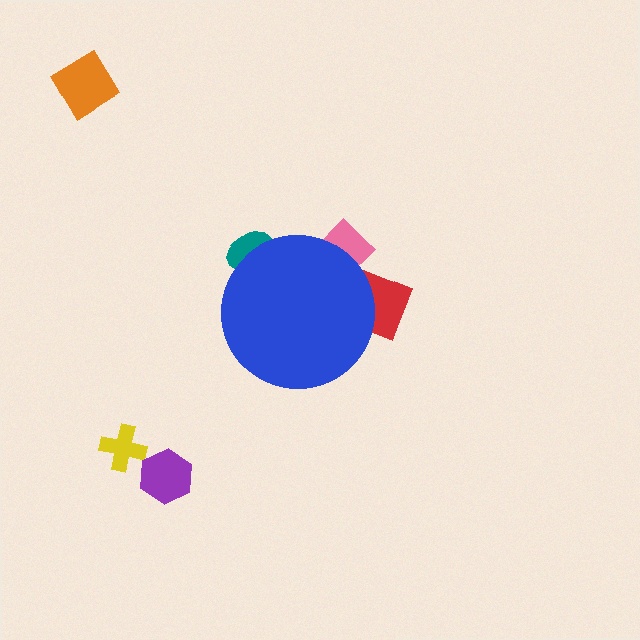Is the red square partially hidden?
Yes, the red square is partially hidden behind the blue circle.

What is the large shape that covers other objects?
A blue circle.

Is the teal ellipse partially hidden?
Yes, the teal ellipse is partially hidden behind the blue circle.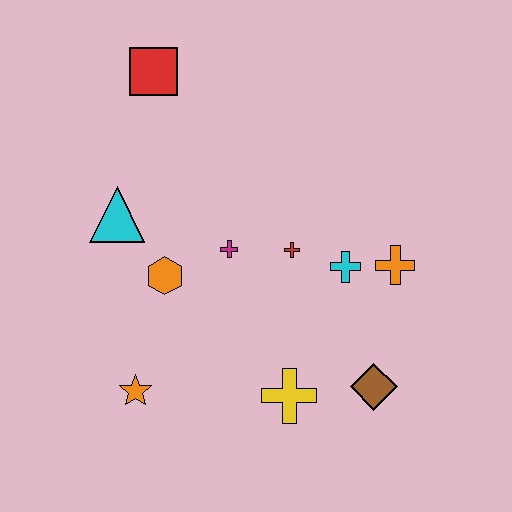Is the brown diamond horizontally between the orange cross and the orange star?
Yes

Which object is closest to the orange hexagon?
The magenta cross is closest to the orange hexagon.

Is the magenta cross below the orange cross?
No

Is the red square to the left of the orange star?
No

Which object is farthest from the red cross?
The red square is farthest from the red cross.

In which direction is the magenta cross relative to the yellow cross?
The magenta cross is above the yellow cross.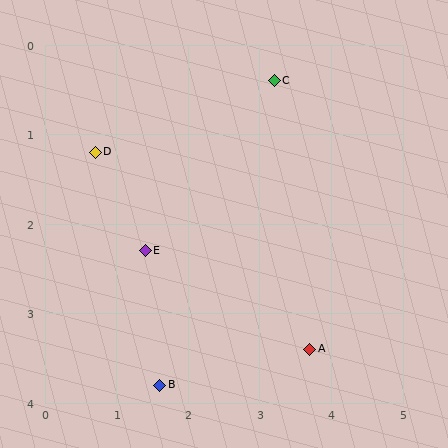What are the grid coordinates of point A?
Point A is at approximately (3.7, 3.4).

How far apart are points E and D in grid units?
Points E and D are about 1.3 grid units apart.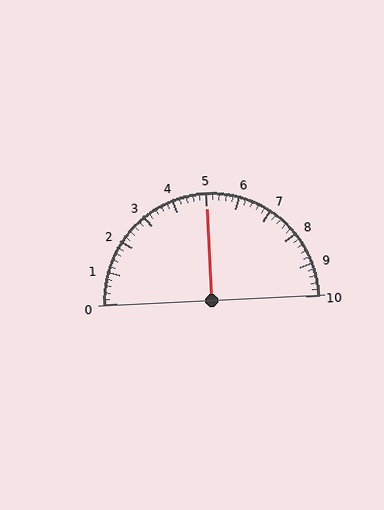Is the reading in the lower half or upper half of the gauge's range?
The reading is in the upper half of the range (0 to 10).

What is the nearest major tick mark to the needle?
The nearest major tick mark is 5.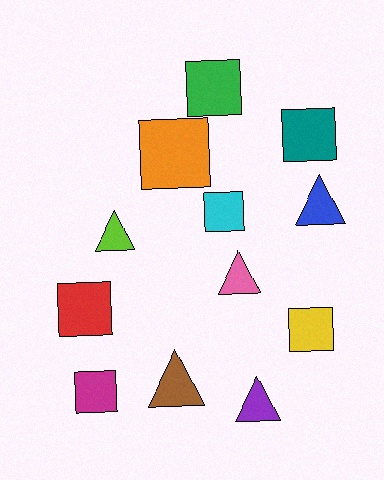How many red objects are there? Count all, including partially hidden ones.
There is 1 red object.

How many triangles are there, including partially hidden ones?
There are 5 triangles.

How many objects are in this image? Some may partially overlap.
There are 12 objects.